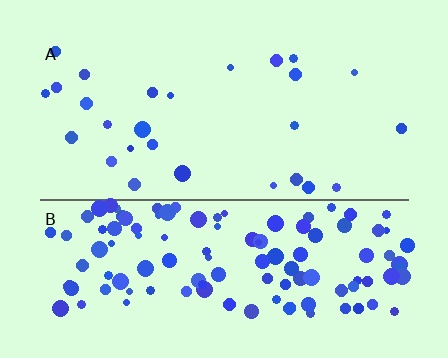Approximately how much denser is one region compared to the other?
Approximately 4.8× — region B over region A.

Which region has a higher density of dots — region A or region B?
B (the bottom).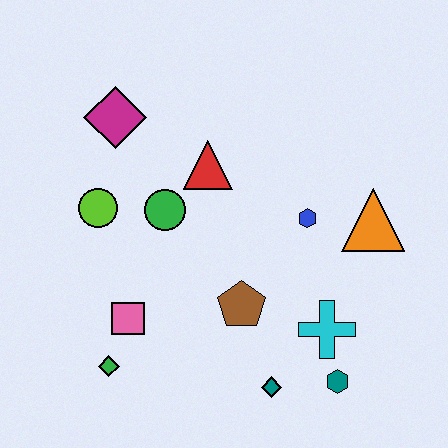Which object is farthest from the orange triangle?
The green diamond is farthest from the orange triangle.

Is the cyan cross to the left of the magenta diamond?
No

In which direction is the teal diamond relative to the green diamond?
The teal diamond is to the right of the green diamond.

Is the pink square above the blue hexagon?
No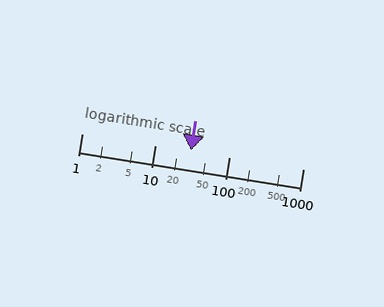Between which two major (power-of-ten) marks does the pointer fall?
The pointer is between 10 and 100.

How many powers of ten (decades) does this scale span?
The scale spans 3 decades, from 1 to 1000.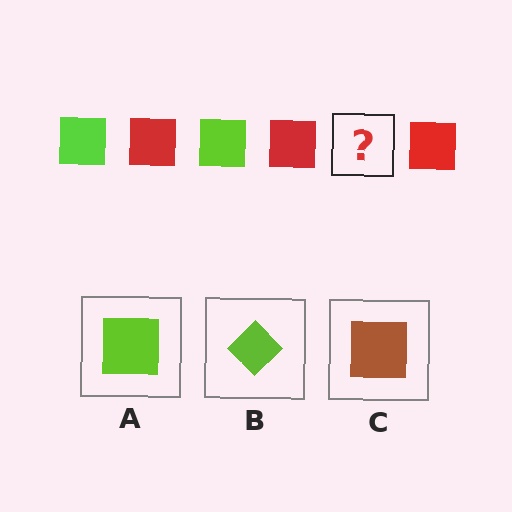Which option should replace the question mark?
Option A.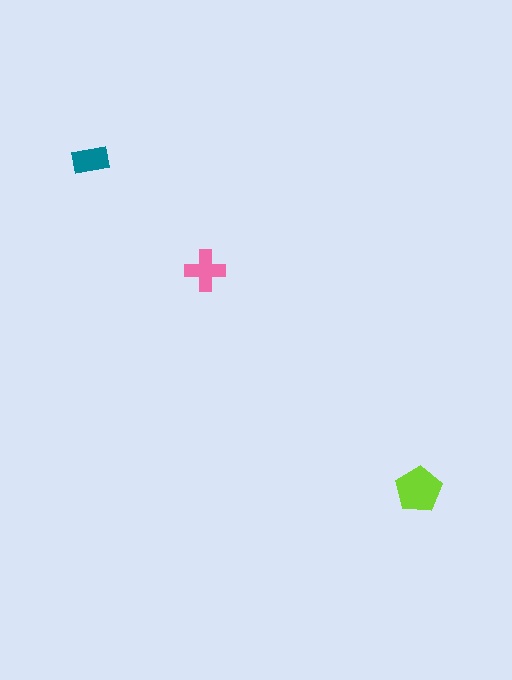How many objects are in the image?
There are 3 objects in the image.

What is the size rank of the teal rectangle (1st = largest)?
3rd.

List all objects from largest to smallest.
The lime pentagon, the pink cross, the teal rectangle.